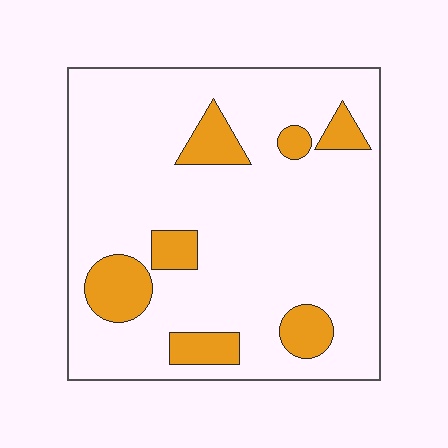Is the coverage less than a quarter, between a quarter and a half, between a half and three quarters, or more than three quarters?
Less than a quarter.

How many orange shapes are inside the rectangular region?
7.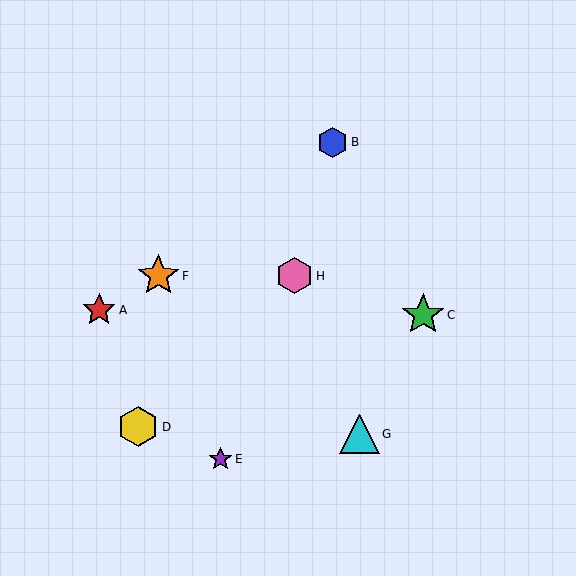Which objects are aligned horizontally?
Objects F, H are aligned horizontally.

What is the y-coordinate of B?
Object B is at y≈142.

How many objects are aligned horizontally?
2 objects (F, H) are aligned horizontally.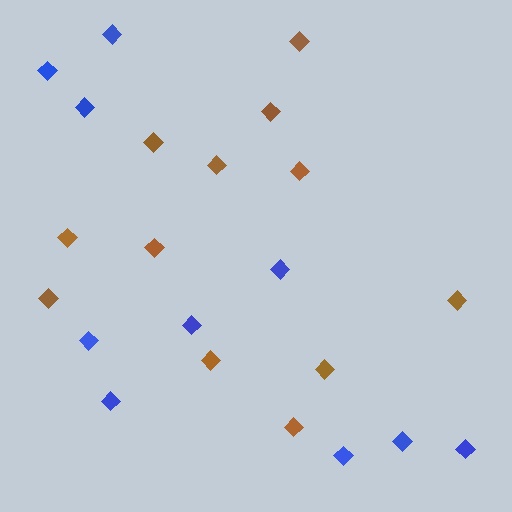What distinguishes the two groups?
There are 2 groups: one group of brown diamonds (12) and one group of blue diamonds (10).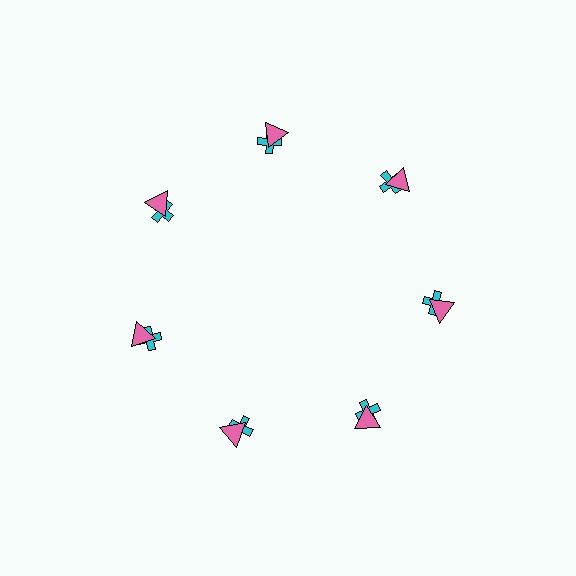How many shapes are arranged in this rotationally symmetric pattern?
There are 14 shapes, arranged in 7 groups of 2.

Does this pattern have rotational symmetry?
Yes, this pattern has 7-fold rotational symmetry. It looks the same after rotating 51 degrees around the center.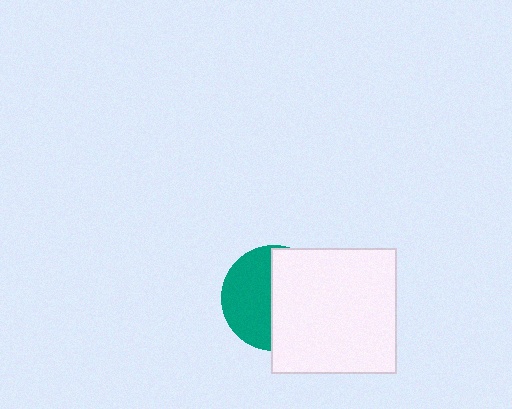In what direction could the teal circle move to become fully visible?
The teal circle could move left. That would shift it out from behind the white square entirely.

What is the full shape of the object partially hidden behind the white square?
The partially hidden object is a teal circle.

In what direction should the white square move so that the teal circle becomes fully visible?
The white square should move right. That is the shortest direction to clear the overlap and leave the teal circle fully visible.